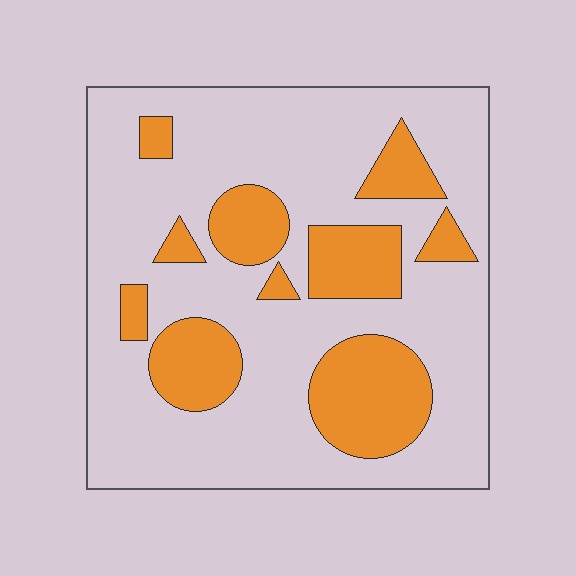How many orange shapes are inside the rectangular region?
10.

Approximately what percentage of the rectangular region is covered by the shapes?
Approximately 25%.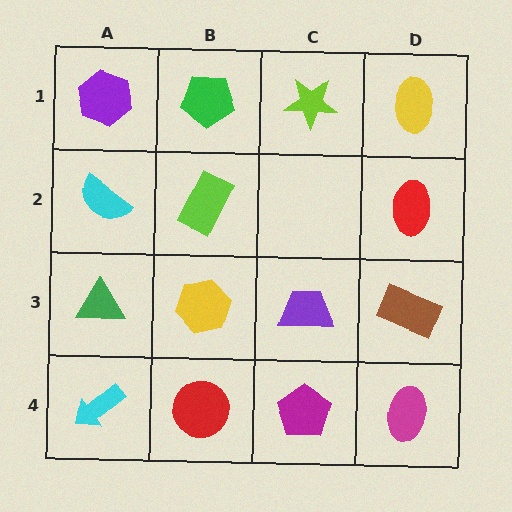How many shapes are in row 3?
4 shapes.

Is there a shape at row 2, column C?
No, that cell is empty.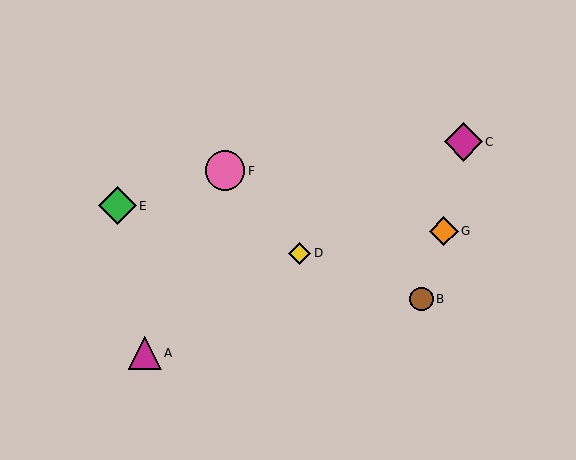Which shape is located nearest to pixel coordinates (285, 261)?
The yellow diamond (labeled D) at (299, 253) is nearest to that location.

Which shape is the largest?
The pink circle (labeled F) is the largest.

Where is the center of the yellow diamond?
The center of the yellow diamond is at (299, 253).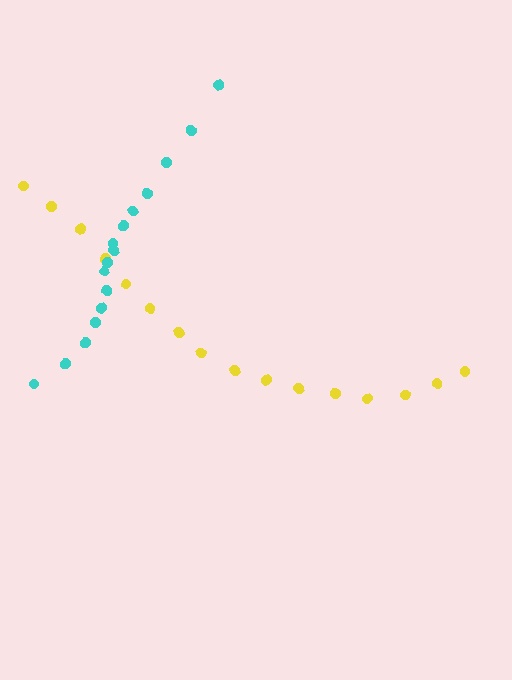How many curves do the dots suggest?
There are 2 distinct paths.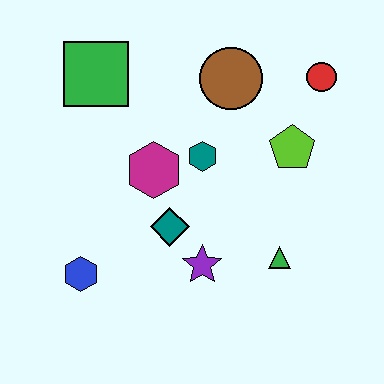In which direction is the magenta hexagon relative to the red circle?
The magenta hexagon is to the left of the red circle.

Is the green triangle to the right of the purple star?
Yes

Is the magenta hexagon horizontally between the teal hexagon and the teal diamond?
No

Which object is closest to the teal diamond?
The purple star is closest to the teal diamond.